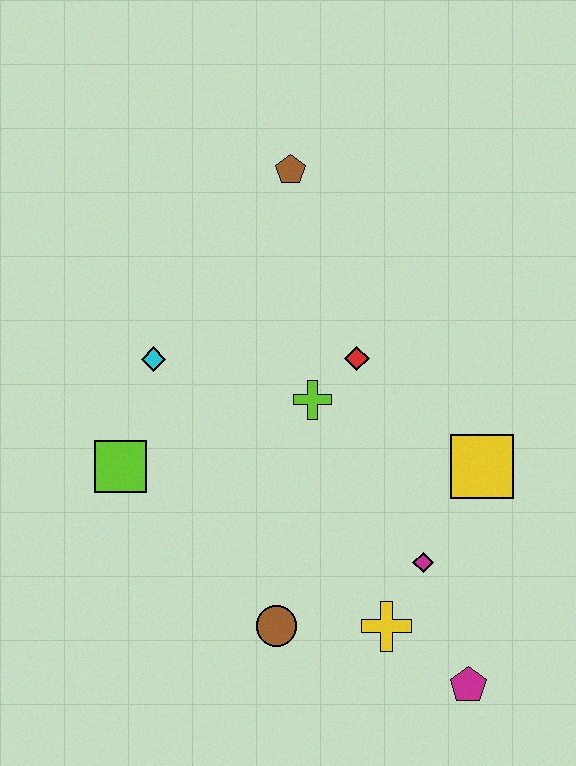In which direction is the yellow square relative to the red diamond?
The yellow square is to the right of the red diamond.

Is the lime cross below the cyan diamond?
Yes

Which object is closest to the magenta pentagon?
The yellow cross is closest to the magenta pentagon.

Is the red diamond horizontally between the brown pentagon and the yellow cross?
Yes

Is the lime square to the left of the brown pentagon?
Yes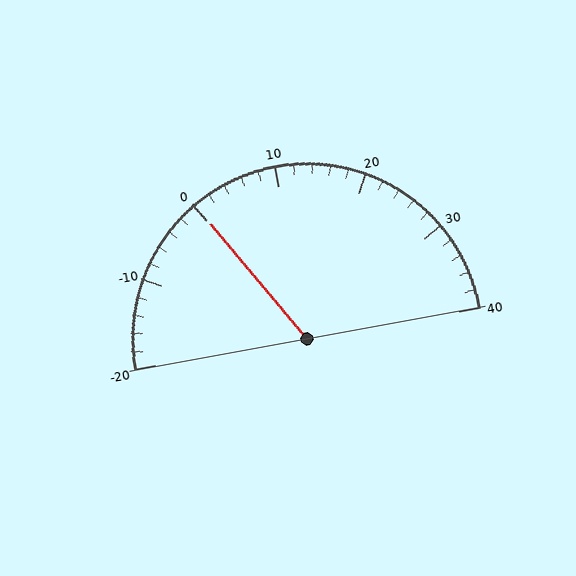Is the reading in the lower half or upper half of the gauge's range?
The reading is in the lower half of the range (-20 to 40).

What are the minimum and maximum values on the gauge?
The gauge ranges from -20 to 40.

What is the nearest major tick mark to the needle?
The nearest major tick mark is 0.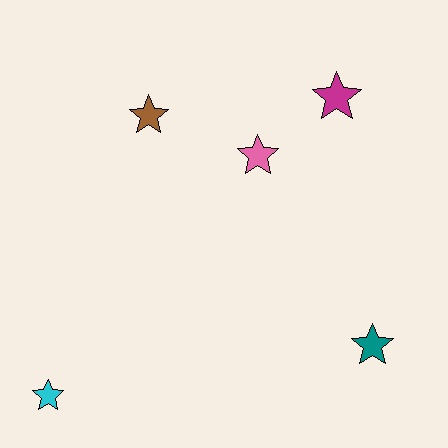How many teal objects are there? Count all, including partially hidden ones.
There is 1 teal object.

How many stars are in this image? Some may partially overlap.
There are 5 stars.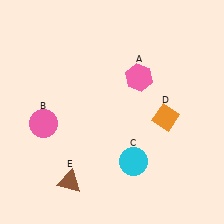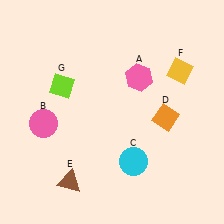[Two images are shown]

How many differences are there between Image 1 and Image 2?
There are 2 differences between the two images.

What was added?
A yellow diamond (F), a lime diamond (G) were added in Image 2.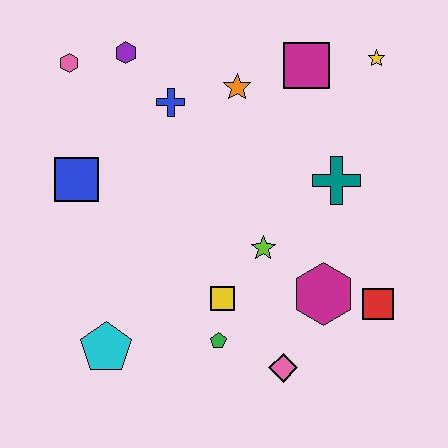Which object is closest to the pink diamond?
The green pentagon is closest to the pink diamond.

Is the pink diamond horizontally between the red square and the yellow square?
Yes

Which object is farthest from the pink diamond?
The pink hexagon is farthest from the pink diamond.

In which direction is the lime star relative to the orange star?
The lime star is below the orange star.